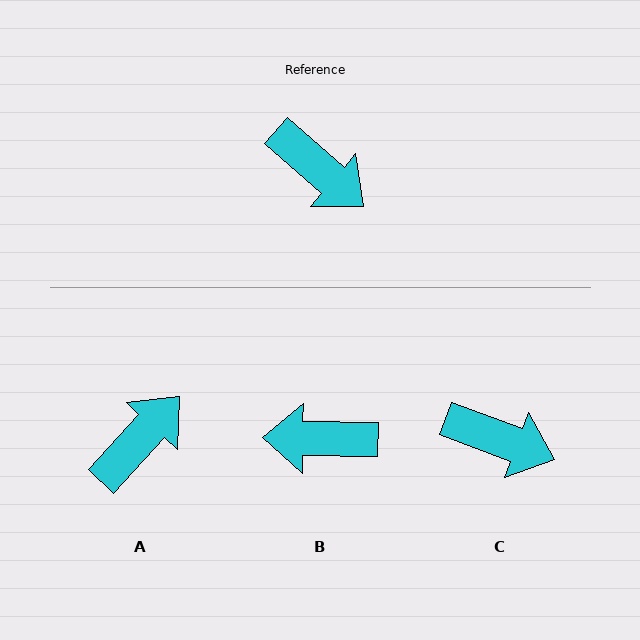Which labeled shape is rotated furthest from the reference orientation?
B, about 140 degrees away.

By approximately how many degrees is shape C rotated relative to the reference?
Approximately 20 degrees counter-clockwise.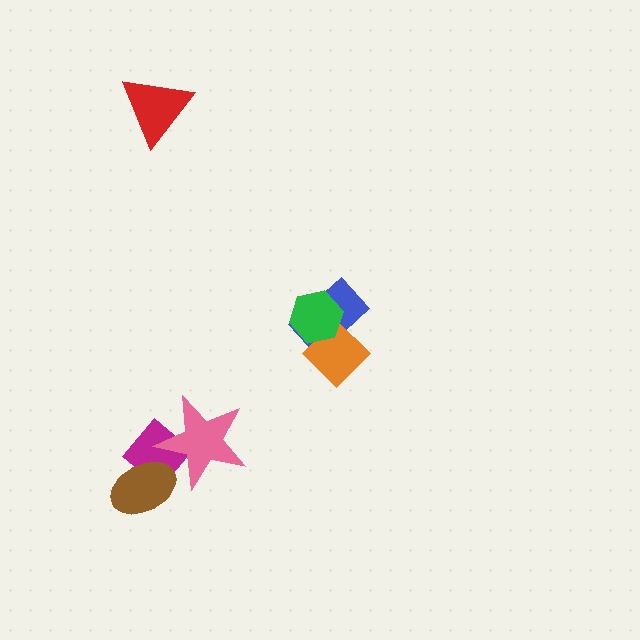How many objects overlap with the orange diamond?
2 objects overlap with the orange diamond.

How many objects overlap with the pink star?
2 objects overlap with the pink star.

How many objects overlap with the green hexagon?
2 objects overlap with the green hexagon.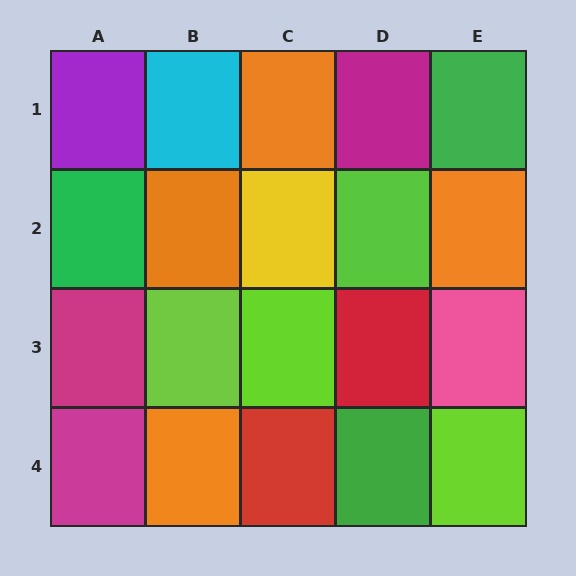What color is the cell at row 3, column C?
Lime.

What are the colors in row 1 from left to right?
Purple, cyan, orange, magenta, green.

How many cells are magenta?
3 cells are magenta.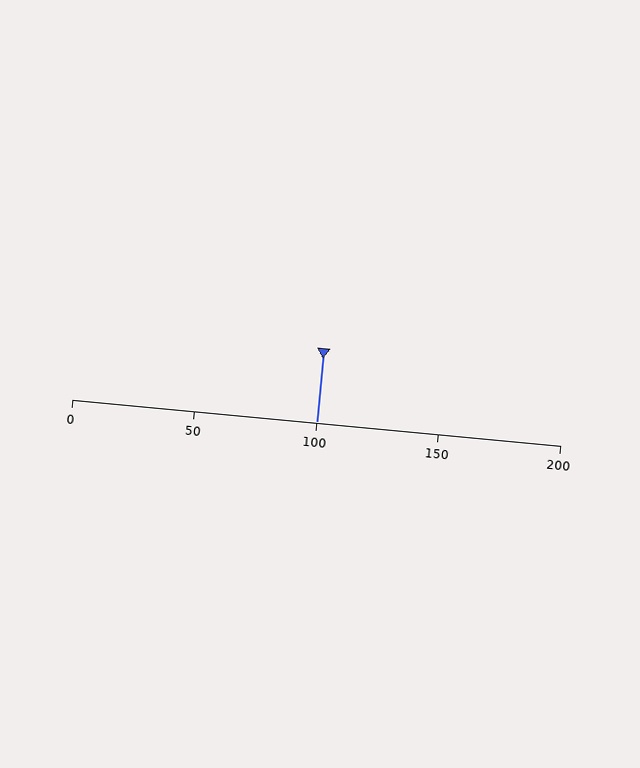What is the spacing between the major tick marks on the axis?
The major ticks are spaced 50 apart.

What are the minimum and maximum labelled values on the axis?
The axis runs from 0 to 200.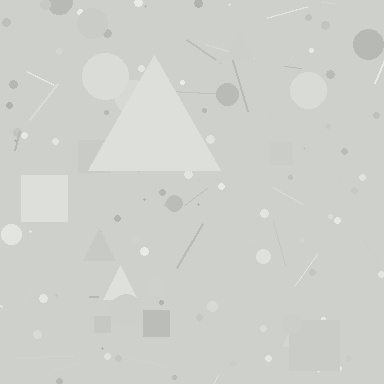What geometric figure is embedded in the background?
A triangle is embedded in the background.